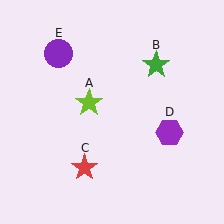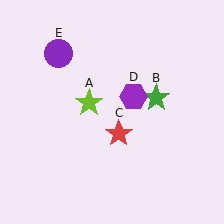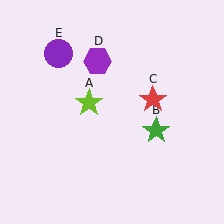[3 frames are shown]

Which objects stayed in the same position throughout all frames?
Lime star (object A) and purple circle (object E) remained stationary.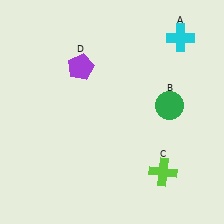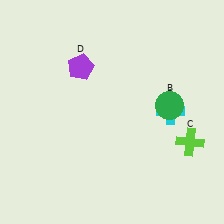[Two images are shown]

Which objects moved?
The objects that moved are: the cyan cross (A), the lime cross (C).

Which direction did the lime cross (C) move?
The lime cross (C) moved up.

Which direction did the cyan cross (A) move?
The cyan cross (A) moved down.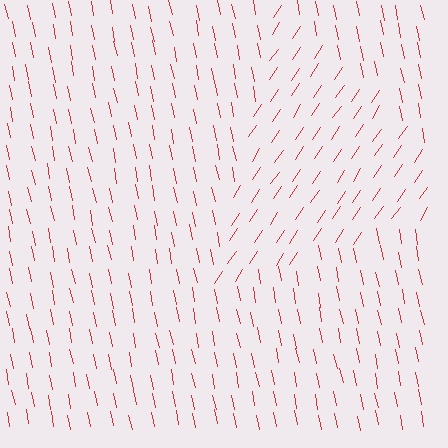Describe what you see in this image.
The image is filled with small red line segments. A triangle region in the image has lines oriented differently from the surrounding lines, creating a visible texture boundary.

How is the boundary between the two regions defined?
The boundary is defined purely by a change in line orientation (approximately 45 degrees difference). All lines are the same color and thickness.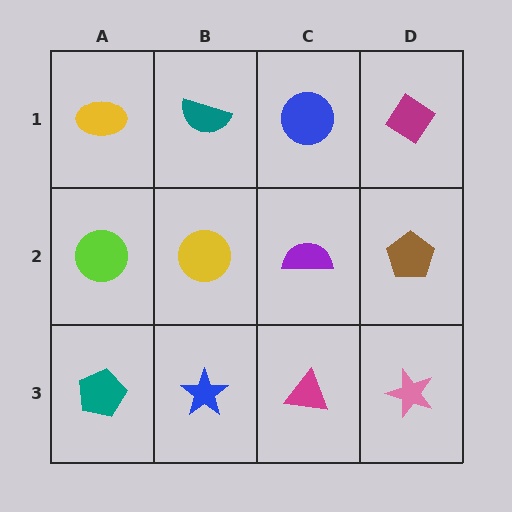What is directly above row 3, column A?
A lime circle.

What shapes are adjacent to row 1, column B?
A yellow circle (row 2, column B), a yellow ellipse (row 1, column A), a blue circle (row 1, column C).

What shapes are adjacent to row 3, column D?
A brown pentagon (row 2, column D), a magenta triangle (row 3, column C).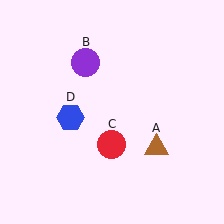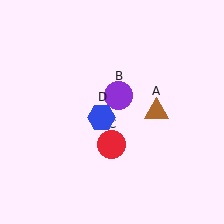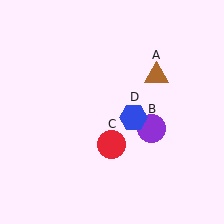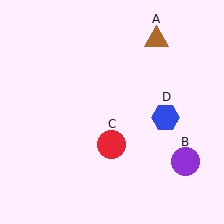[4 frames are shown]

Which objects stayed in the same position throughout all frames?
Red circle (object C) remained stationary.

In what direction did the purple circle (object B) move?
The purple circle (object B) moved down and to the right.